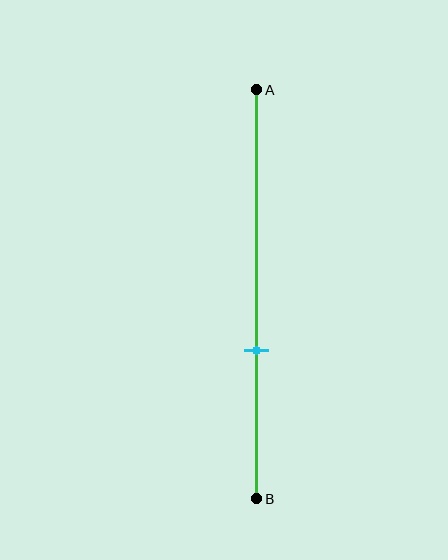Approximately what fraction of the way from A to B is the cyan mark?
The cyan mark is approximately 65% of the way from A to B.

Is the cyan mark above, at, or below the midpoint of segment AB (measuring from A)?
The cyan mark is below the midpoint of segment AB.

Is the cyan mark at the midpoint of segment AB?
No, the mark is at about 65% from A, not at the 50% midpoint.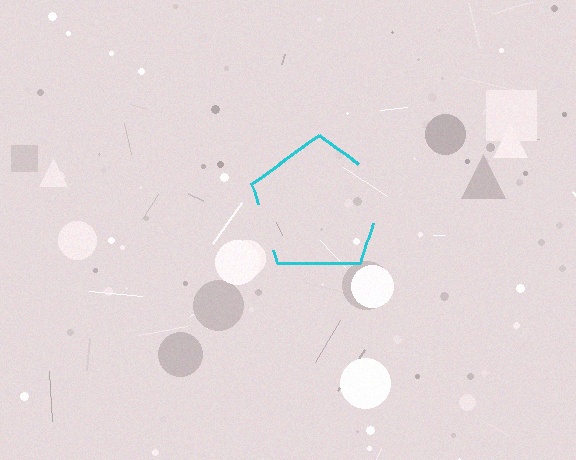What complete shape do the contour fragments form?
The contour fragments form a pentagon.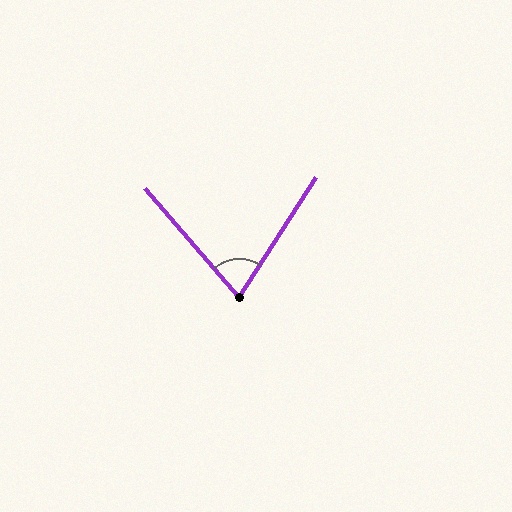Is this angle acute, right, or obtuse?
It is acute.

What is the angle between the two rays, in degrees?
Approximately 73 degrees.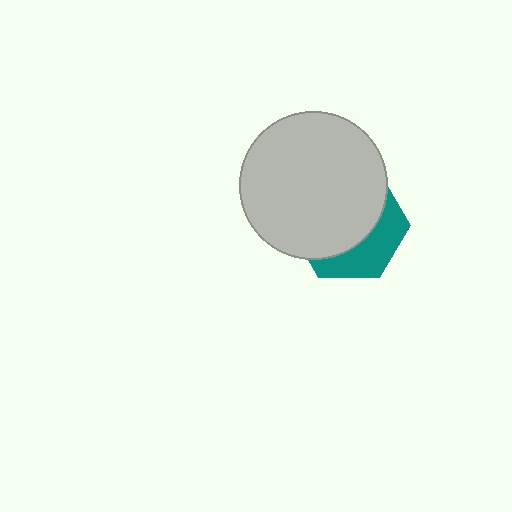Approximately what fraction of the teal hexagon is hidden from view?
Roughly 66% of the teal hexagon is hidden behind the light gray circle.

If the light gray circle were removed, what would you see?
You would see the complete teal hexagon.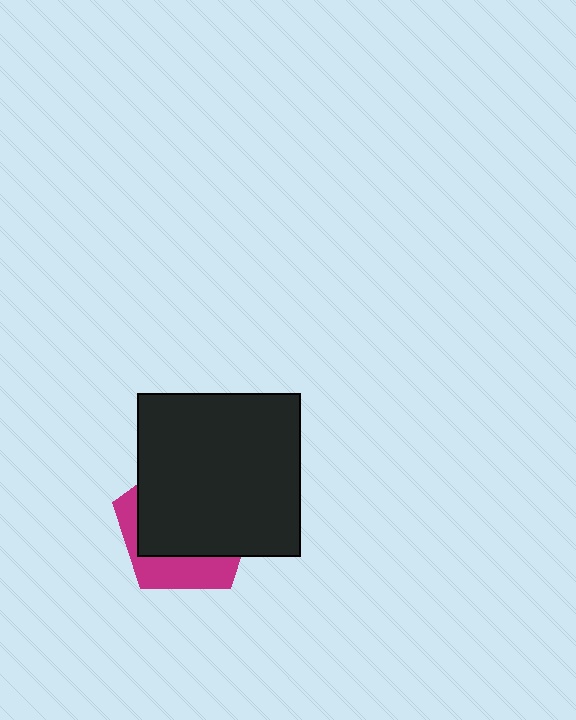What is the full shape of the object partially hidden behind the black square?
The partially hidden object is a magenta pentagon.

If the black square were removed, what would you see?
You would see the complete magenta pentagon.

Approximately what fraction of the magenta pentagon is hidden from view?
Roughly 69% of the magenta pentagon is hidden behind the black square.